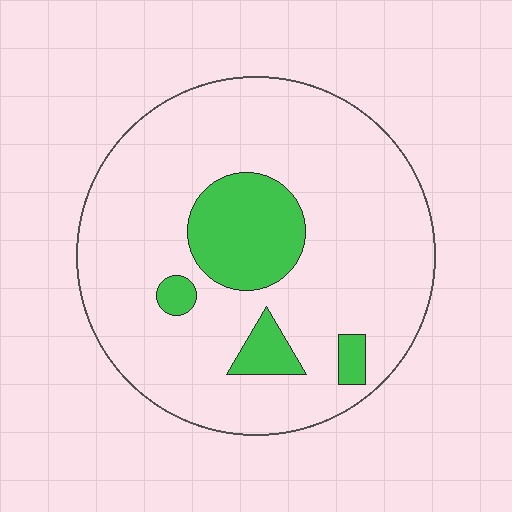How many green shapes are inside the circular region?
4.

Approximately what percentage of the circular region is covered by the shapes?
Approximately 15%.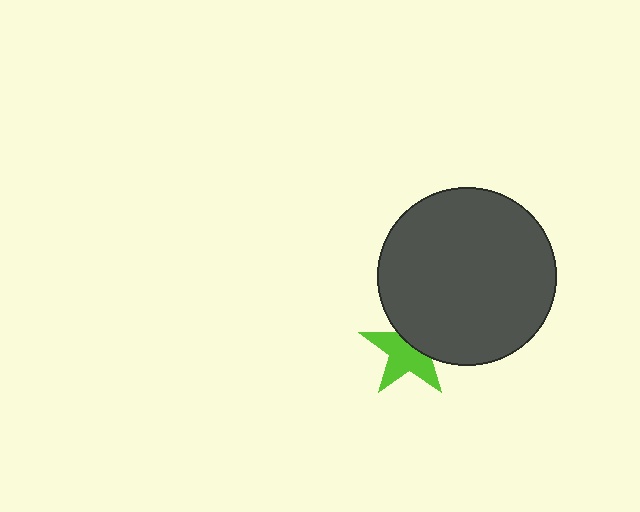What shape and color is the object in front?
The object in front is a dark gray circle.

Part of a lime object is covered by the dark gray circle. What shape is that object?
It is a star.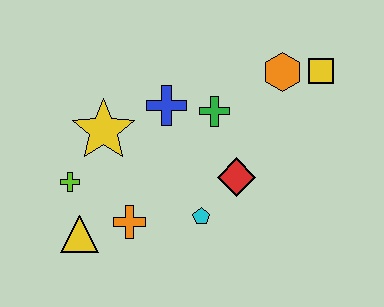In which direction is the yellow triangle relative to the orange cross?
The yellow triangle is to the left of the orange cross.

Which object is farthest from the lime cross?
The yellow square is farthest from the lime cross.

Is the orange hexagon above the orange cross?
Yes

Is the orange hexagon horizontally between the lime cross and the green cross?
No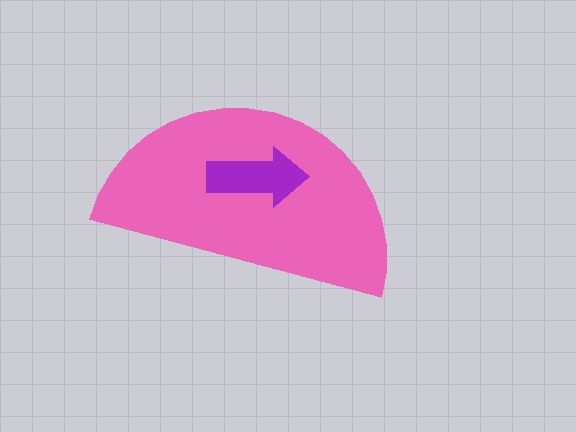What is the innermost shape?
The purple arrow.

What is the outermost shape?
The pink semicircle.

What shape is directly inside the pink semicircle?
The purple arrow.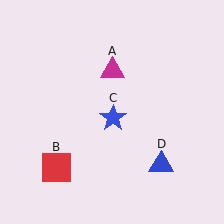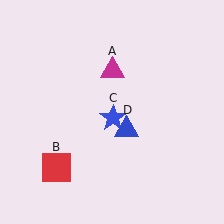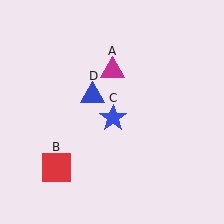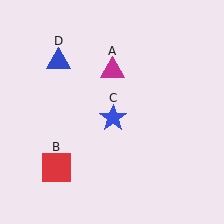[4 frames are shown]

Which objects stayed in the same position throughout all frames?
Magenta triangle (object A) and red square (object B) and blue star (object C) remained stationary.